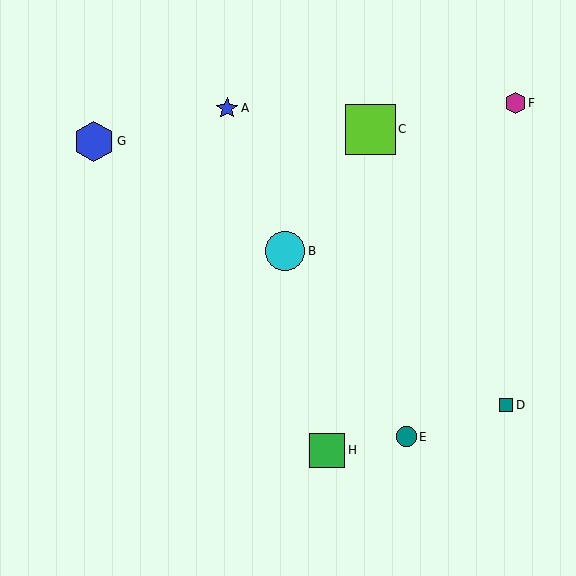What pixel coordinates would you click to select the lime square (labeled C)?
Click at (370, 129) to select the lime square C.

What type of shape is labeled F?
Shape F is a magenta hexagon.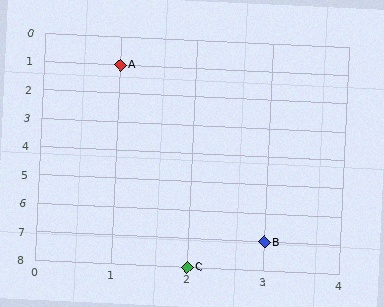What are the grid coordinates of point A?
Point A is at grid coordinates (1, 1).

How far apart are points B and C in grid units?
Points B and C are 1 column and 1 row apart (about 1.4 grid units diagonally).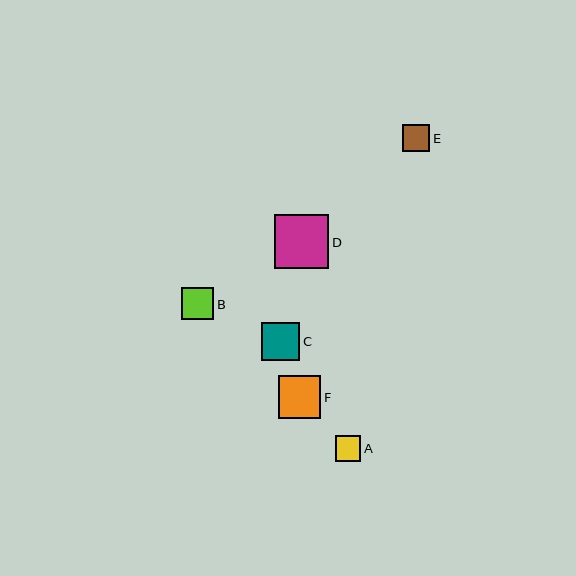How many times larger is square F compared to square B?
Square F is approximately 1.3 times the size of square B.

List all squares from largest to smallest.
From largest to smallest: D, F, C, B, E, A.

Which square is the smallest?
Square A is the smallest with a size of approximately 26 pixels.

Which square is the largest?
Square D is the largest with a size of approximately 55 pixels.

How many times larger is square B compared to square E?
Square B is approximately 1.2 times the size of square E.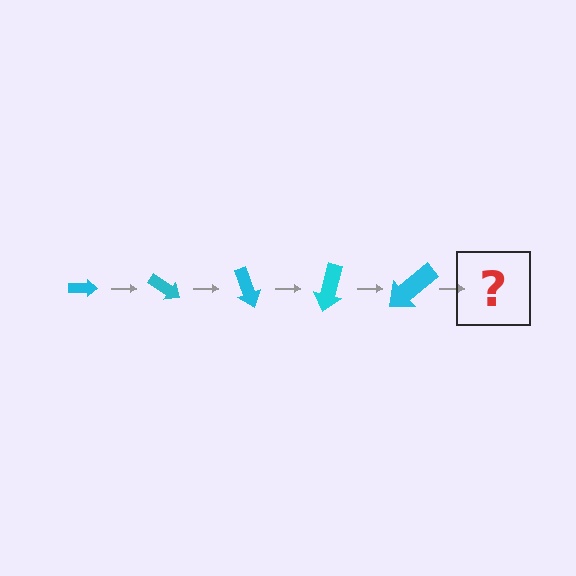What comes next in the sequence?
The next element should be an arrow, larger than the previous one and rotated 175 degrees from the start.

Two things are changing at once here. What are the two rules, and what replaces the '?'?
The two rules are that the arrow grows larger each step and it rotates 35 degrees each step. The '?' should be an arrow, larger than the previous one and rotated 175 degrees from the start.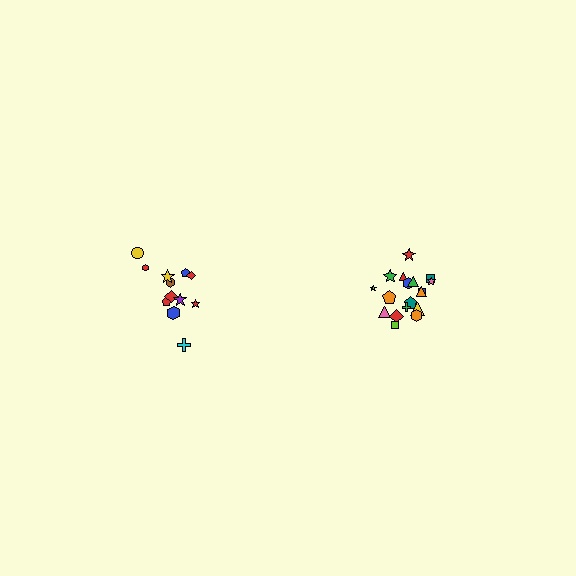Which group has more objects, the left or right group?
The right group.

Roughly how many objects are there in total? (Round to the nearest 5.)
Roughly 30 objects in total.